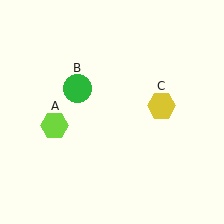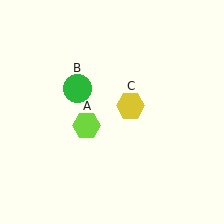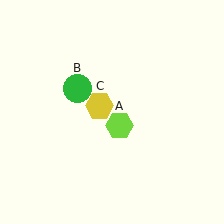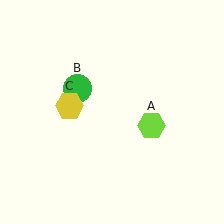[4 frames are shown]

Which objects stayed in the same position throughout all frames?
Green circle (object B) remained stationary.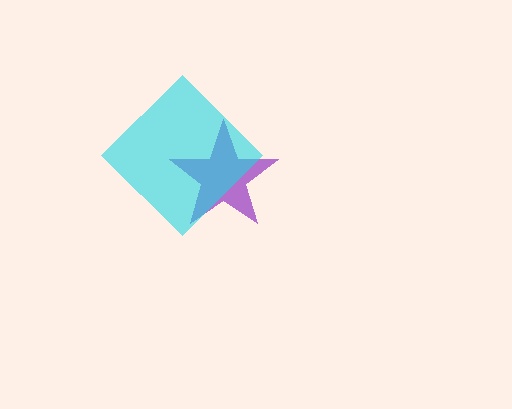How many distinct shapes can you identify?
There are 2 distinct shapes: a purple star, a cyan diamond.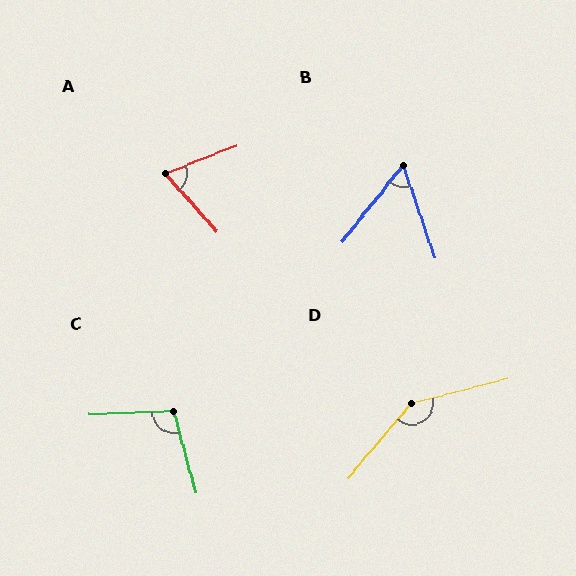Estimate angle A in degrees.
Approximately 70 degrees.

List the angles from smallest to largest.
B (57°), A (70°), C (103°), D (145°).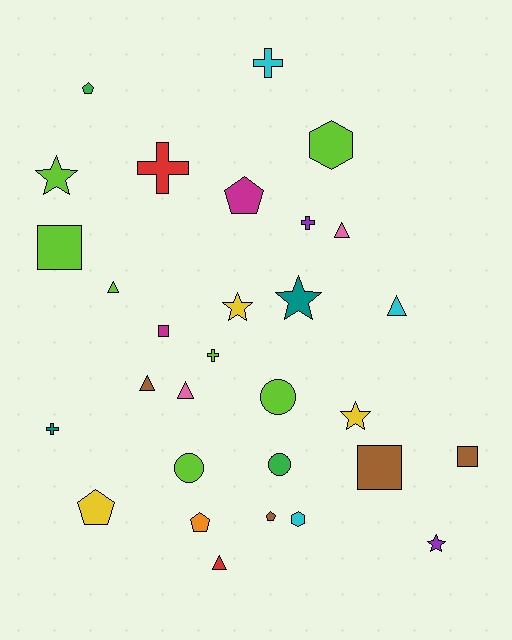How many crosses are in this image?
There are 5 crosses.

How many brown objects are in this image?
There are 4 brown objects.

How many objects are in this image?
There are 30 objects.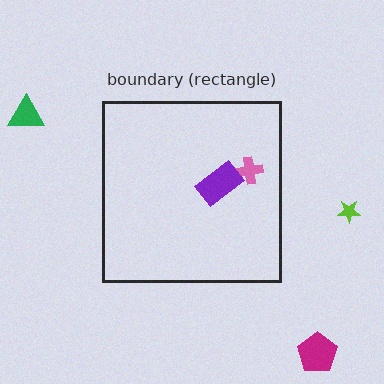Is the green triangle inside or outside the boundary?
Outside.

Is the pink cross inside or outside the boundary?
Inside.